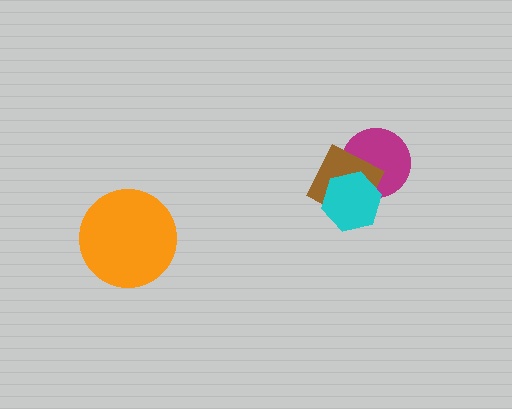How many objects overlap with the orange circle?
0 objects overlap with the orange circle.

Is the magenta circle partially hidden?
Yes, it is partially covered by another shape.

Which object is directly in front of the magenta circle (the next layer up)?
The brown diamond is directly in front of the magenta circle.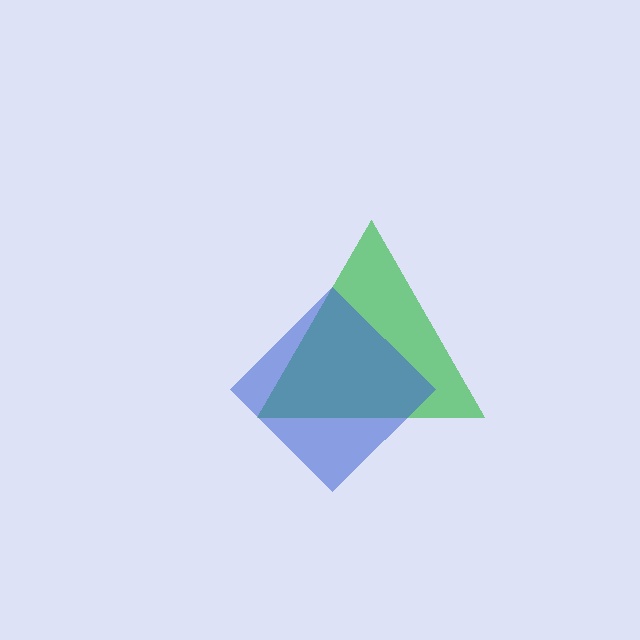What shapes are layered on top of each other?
The layered shapes are: a green triangle, a blue diamond.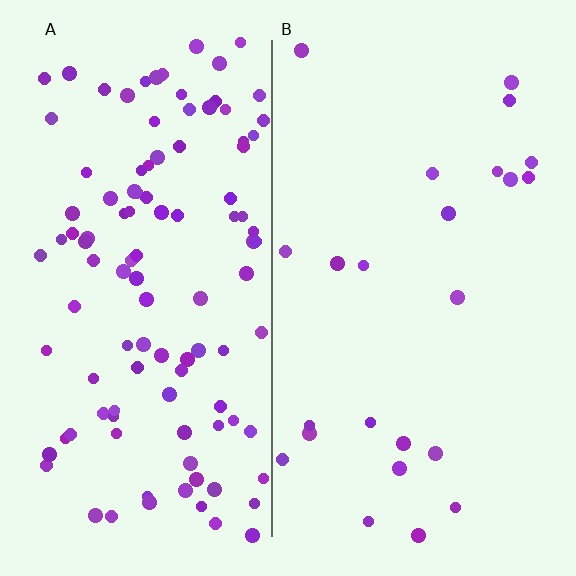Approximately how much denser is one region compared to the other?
Approximately 4.5× — region A over region B.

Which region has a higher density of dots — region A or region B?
A (the left).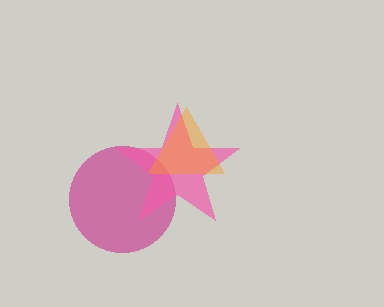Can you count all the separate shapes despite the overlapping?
Yes, there are 3 separate shapes.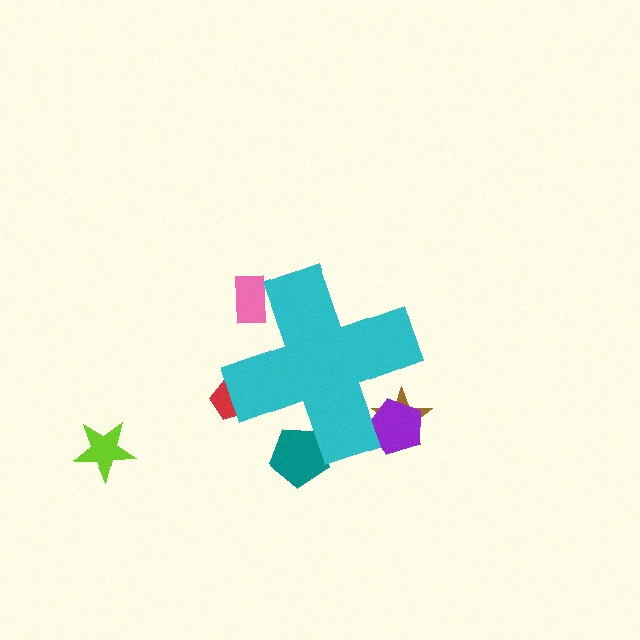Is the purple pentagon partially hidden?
Yes, the purple pentagon is partially hidden behind the cyan cross.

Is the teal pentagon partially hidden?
Yes, the teal pentagon is partially hidden behind the cyan cross.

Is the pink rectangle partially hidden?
Yes, the pink rectangle is partially hidden behind the cyan cross.